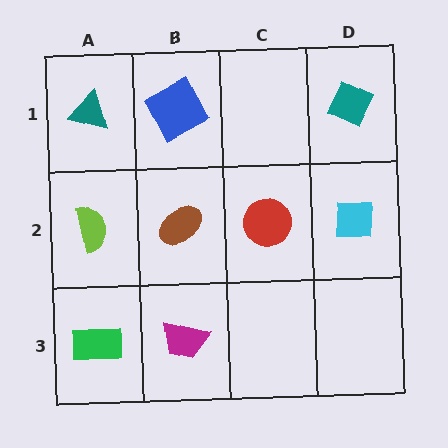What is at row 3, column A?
A green rectangle.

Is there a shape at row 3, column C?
No, that cell is empty.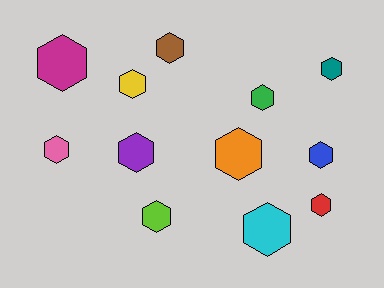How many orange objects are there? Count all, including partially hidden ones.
There is 1 orange object.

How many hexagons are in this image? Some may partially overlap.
There are 12 hexagons.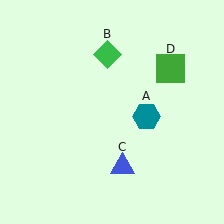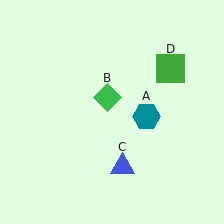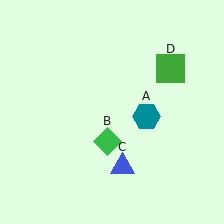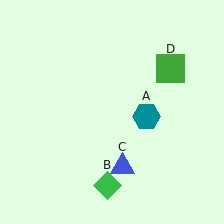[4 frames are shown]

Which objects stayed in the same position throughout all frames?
Teal hexagon (object A) and blue triangle (object C) and green square (object D) remained stationary.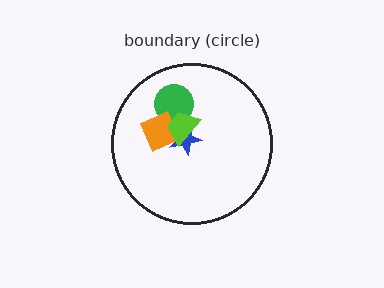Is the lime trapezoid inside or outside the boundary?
Inside.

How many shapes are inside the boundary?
4 inside, 0 outside.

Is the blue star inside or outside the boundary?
Inside.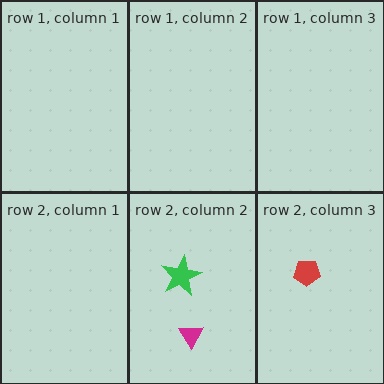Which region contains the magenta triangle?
The row 2, column 2 region.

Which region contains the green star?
The row 2, column 2 region.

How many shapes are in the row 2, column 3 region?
1.